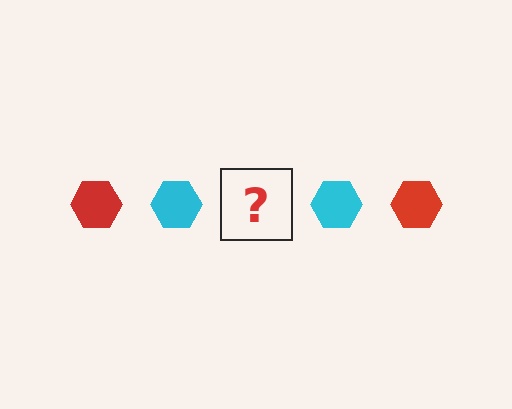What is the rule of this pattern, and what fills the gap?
The rule is that the pattern cycles through red, cyan hexagons. The gap should be filled with a red hexagon.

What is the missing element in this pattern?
The missing element is a red hexagon.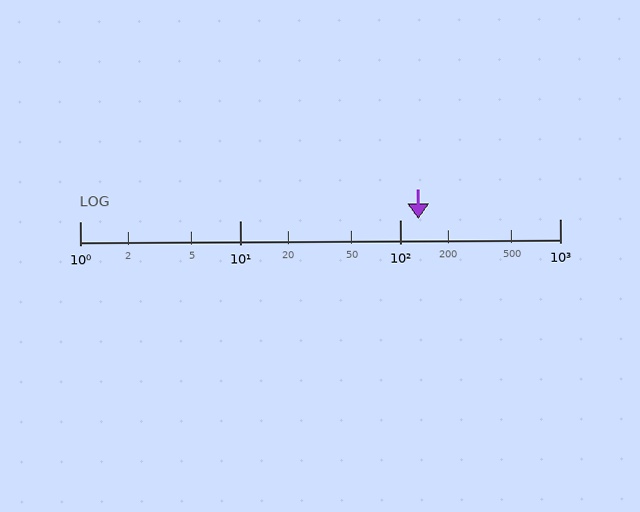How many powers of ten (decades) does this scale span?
The scale spans 3 decades, from 1 to 1000.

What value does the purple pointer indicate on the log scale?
The pointer indicates approximately 130.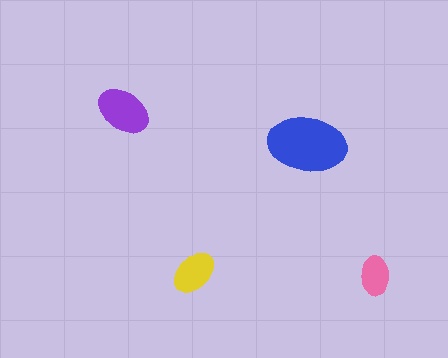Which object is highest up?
The purple ellipse is topmost.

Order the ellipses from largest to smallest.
the blue one, the purple one, the yellow one, the pink one.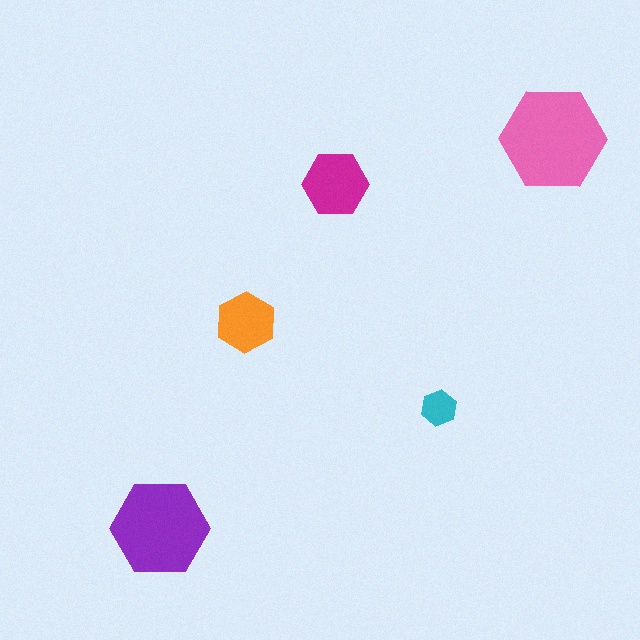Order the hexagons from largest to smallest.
the pink one, the purple one, the magenta one, the orange one, the cyan one.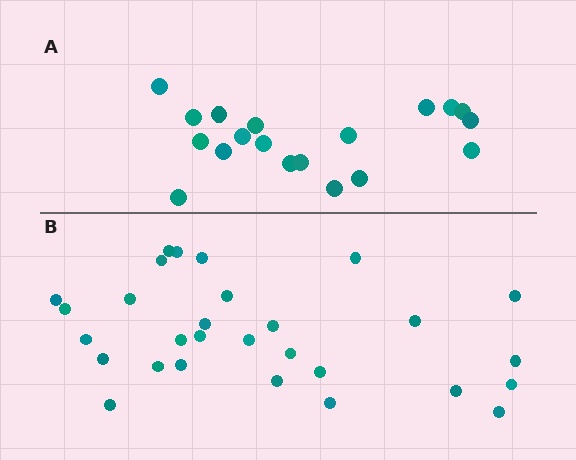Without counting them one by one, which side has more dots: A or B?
Region B (the bottom region) has more dots.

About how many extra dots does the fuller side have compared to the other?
Region B has roughly 10 or so more dots than region A.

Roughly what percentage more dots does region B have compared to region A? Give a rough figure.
About 55% more.